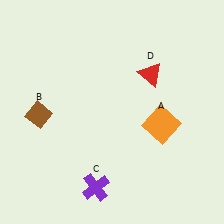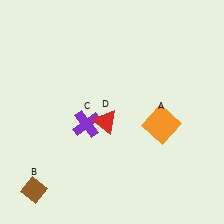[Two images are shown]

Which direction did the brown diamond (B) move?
The brown diamond (B) moved down.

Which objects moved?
The objects that moved are: the brown diamond (B), the purple cross (C), the red triangle (D).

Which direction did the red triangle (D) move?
The red triangle (D) moved down.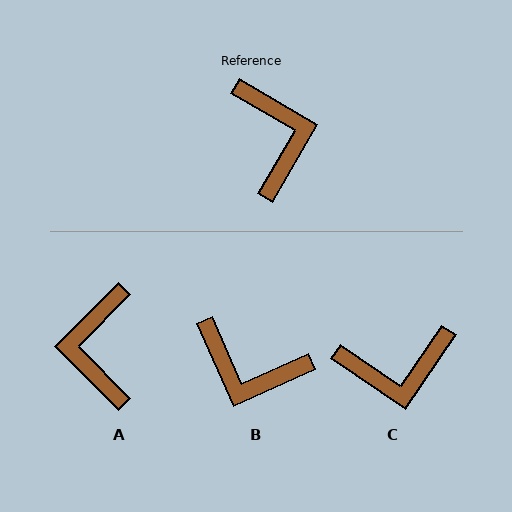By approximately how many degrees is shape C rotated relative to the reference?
Approximately 94 degrees clockwise.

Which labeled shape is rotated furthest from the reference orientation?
A, about 165 degrees away.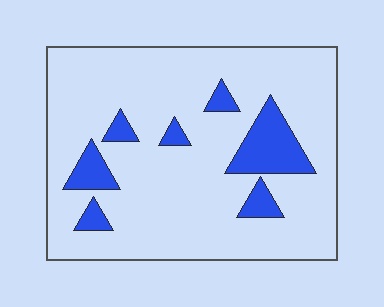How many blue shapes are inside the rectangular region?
7.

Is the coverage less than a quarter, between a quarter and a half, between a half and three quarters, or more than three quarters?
Less than a quarter.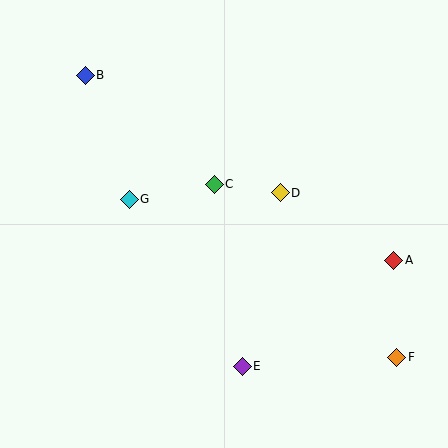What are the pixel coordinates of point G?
Point G is at (129, 199).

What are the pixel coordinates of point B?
Point B is at (85, 75).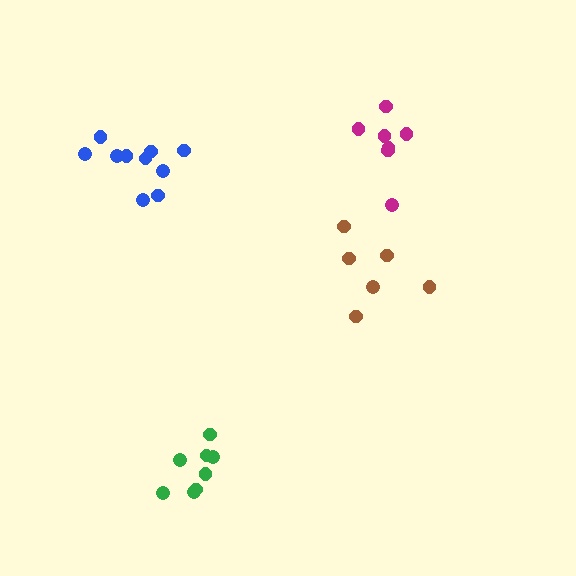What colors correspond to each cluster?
The clusters are colored: brown, green, magenta, blue.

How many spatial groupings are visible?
There are 4 spatial groupings.